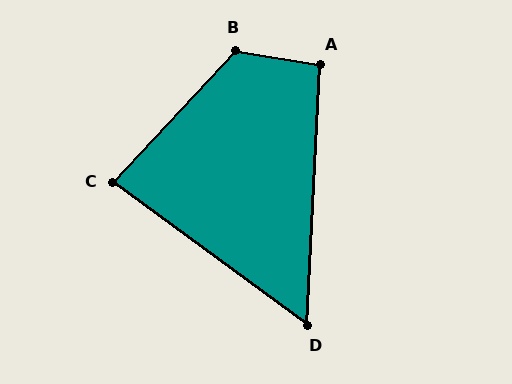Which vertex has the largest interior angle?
B, at approximately 123 degrees.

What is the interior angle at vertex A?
Approximately 96 degrees (obtuse).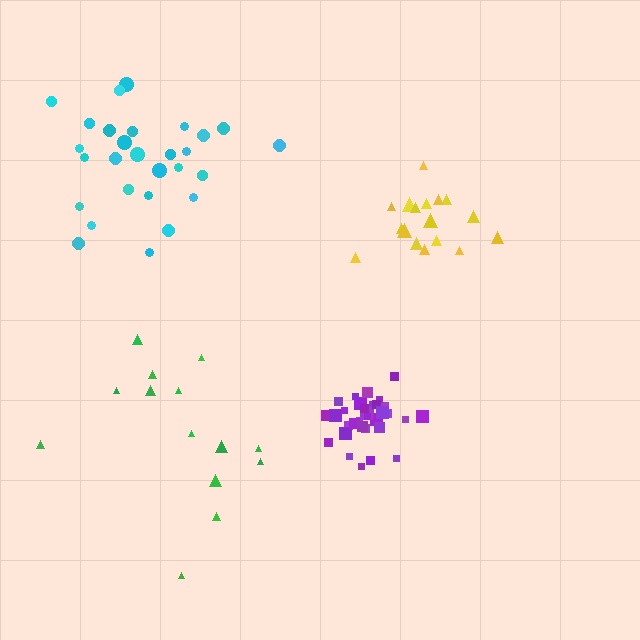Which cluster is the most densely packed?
Purple.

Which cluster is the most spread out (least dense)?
Green.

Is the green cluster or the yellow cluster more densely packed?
Yellow.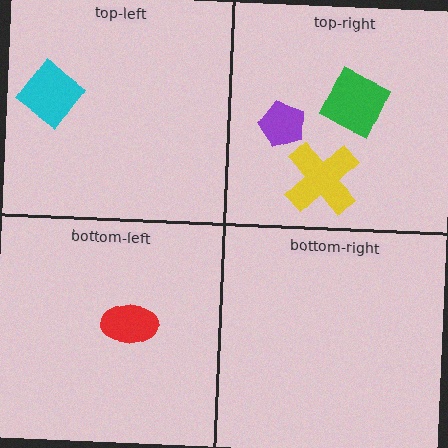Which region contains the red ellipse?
The bottom-left region.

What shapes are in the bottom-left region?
The red ellipse.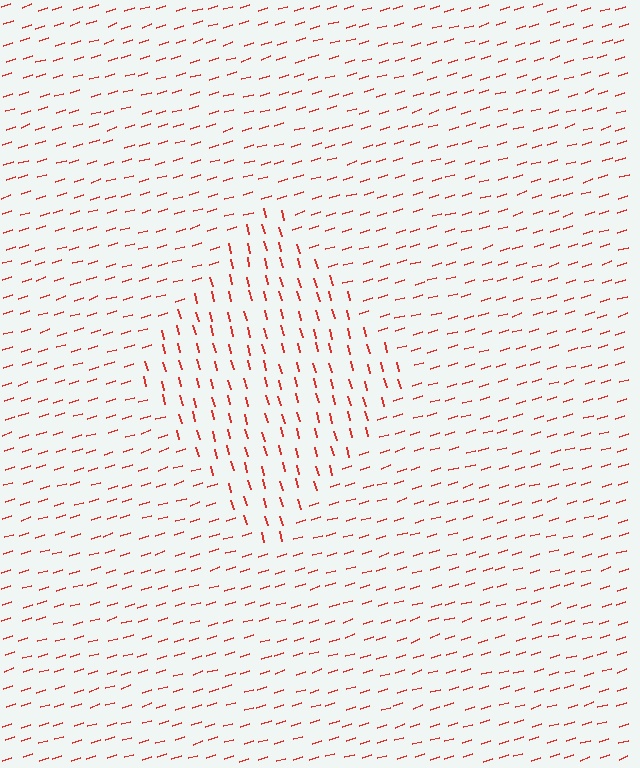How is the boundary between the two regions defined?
The boundary is defined purely by a change in line orientation (approximately 87 degrees difference). All lines are the same color and thickness.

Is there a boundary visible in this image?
Yes, there is a texture boundary formed by a change in line orientation.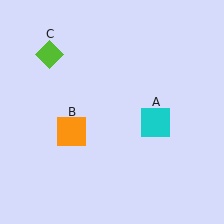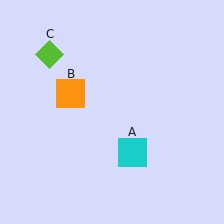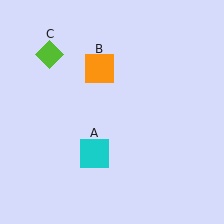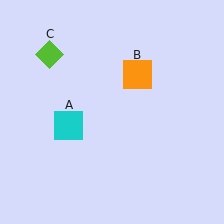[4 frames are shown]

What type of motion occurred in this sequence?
The cyan square (object A), orange square (object B) rotated clockwise around the center of the scene.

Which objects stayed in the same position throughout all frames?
Lime diamond (object C) remained stationary.